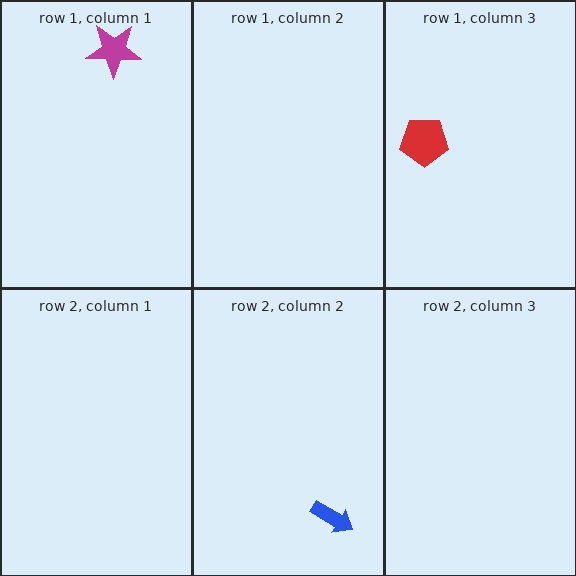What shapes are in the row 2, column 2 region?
The blue arrow.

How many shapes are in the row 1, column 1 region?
1.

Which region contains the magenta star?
The row 1, column 1 region.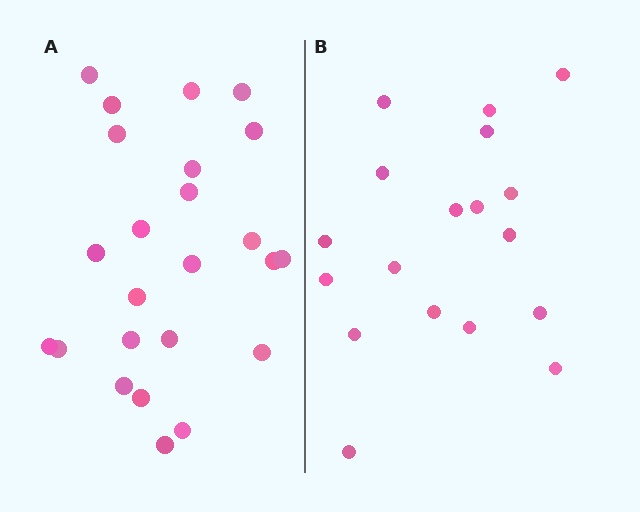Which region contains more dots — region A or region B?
Region A (the left region) has more dots.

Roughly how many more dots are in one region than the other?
Region A has about 6 more dots than region B.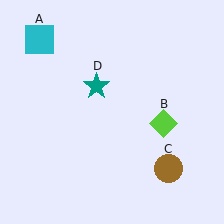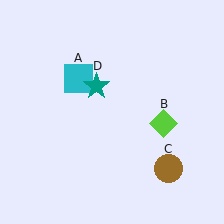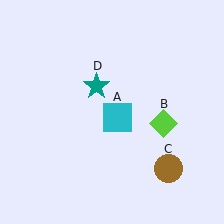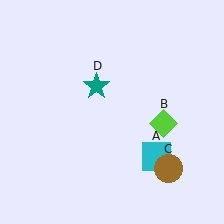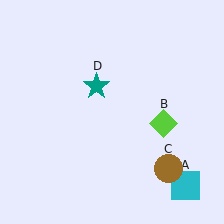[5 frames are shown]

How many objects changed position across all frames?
1 object changed position: cyan square (object A).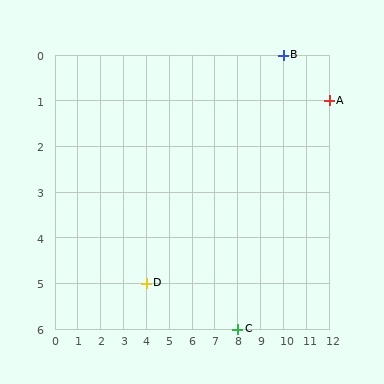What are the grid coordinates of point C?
Point C is at grid coordinates (8, 6).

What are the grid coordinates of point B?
Point B is at grid coordinates (10, 0).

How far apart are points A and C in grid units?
Points A and C are 4 columns and 5 rows apart (about 6.4 grid units diagonally).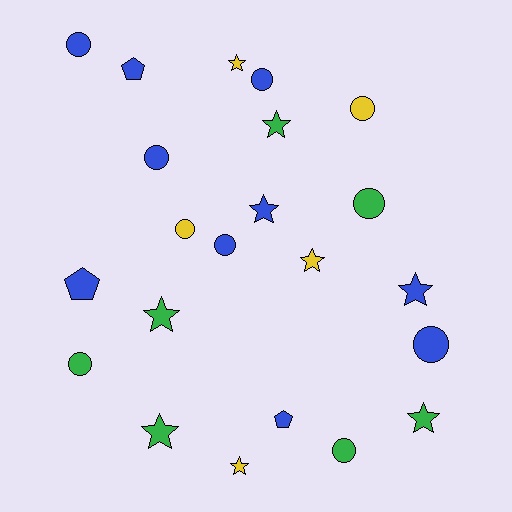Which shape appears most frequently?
Circle, with 10 objects.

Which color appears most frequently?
Blue, with 10 objects.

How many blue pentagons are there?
There are 3 blue pentagons.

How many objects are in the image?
There are 22 objects.